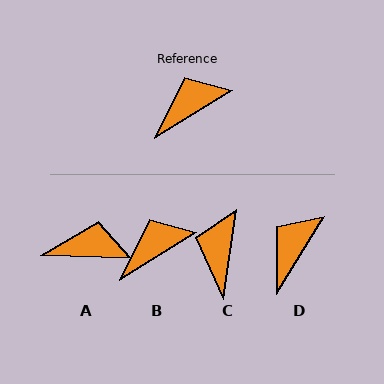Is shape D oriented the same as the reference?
No, it is off by about 26 degrees.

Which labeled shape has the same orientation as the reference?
B.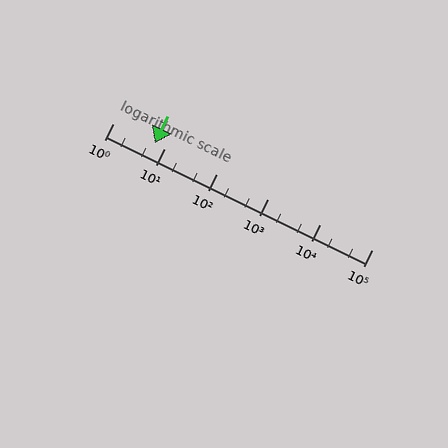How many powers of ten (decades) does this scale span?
The scale spans 5 decades, from 1 to 100000.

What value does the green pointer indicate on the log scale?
The pointer indicates approximately 6.3.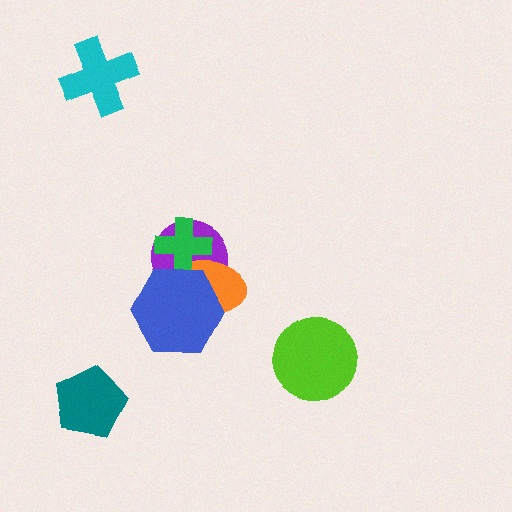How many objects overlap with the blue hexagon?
3 objects overlap with the blue hexagon.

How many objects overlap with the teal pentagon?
0 objects overlap with the teal pentagon.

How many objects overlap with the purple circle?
3 objects overlap with the purple circle.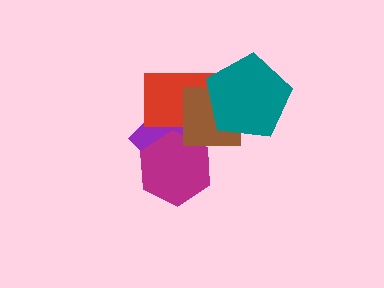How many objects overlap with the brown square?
3 objects overlap with the brown square.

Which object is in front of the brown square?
The teal pentagon is in front of the brown square.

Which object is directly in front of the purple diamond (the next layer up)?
The red rectangle is directly in front of the purple diamond.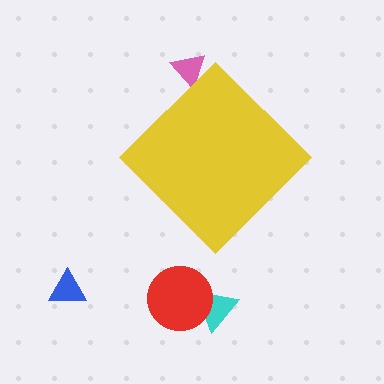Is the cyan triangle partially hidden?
No, the cyan triangle is fully visible.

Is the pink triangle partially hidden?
Yes, the pink triangle is partially hidden behind the yellow diamond.